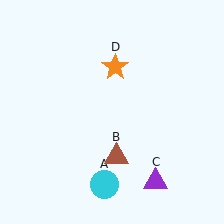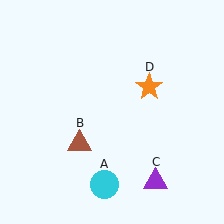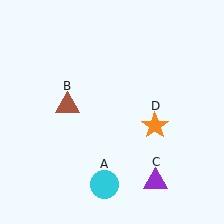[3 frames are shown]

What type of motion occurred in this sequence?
The brown triangle (object B), orange star (object D) rotated clockwise around the center of the scene.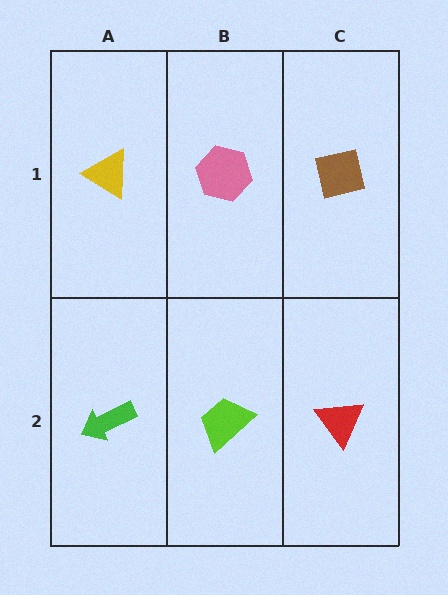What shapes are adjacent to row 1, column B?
A lime trapezoid (row 2, column B), a yellow triangle (row 1, column A), a brown square (row 1, column C).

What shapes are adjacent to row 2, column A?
A yellow triangle (row 1, column A), a lime trapezoid (row 2, column B).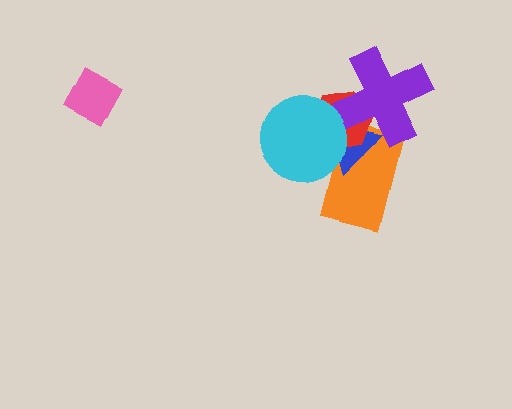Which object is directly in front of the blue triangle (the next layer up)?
The red hexagon is directly in front of the blue triangle.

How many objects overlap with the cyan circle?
3 objects overlap with the cyan circle.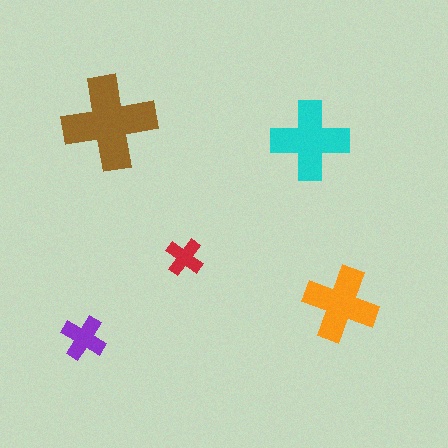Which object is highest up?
The brown cross is topmost.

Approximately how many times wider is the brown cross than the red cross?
About 2.5 times wider.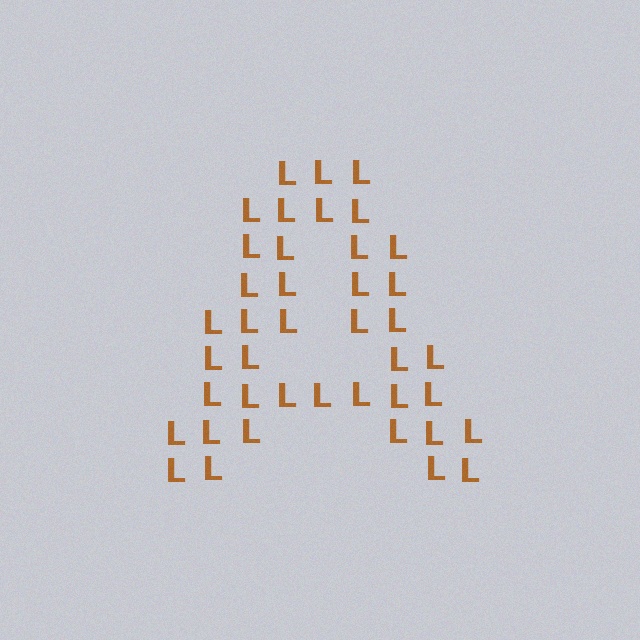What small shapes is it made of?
It is made of small letter L's.